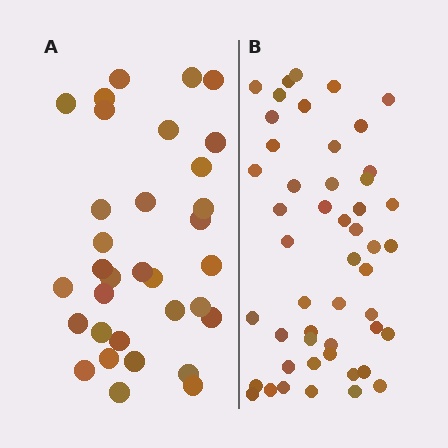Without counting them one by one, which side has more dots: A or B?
Region B (the right region) has more dots.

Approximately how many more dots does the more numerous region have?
Region B has approximately 15 more dots than region A.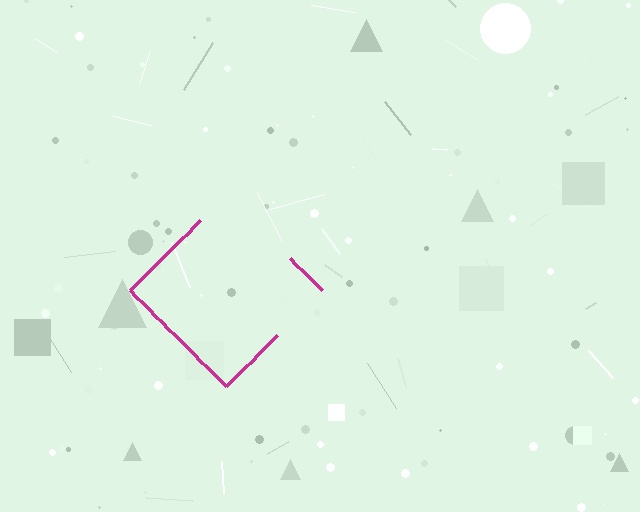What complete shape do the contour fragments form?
The contour fragments form a diamond.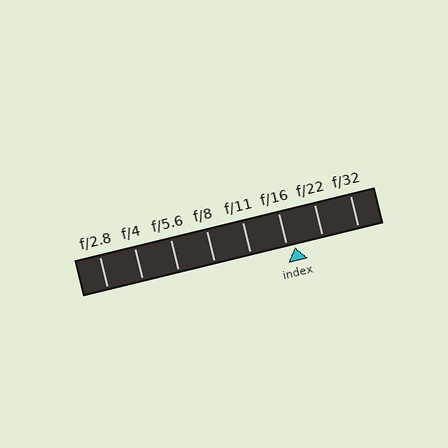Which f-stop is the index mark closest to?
The index mark is closest to f/16.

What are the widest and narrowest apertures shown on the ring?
The widest aperture shown is f/2.8 and the narrowest is f/32.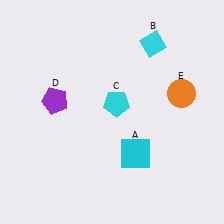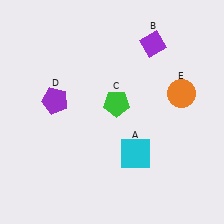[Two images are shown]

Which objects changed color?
B changed from cyan to purple. C changed from cyan to green.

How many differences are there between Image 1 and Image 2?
There are 2 differences between the two images.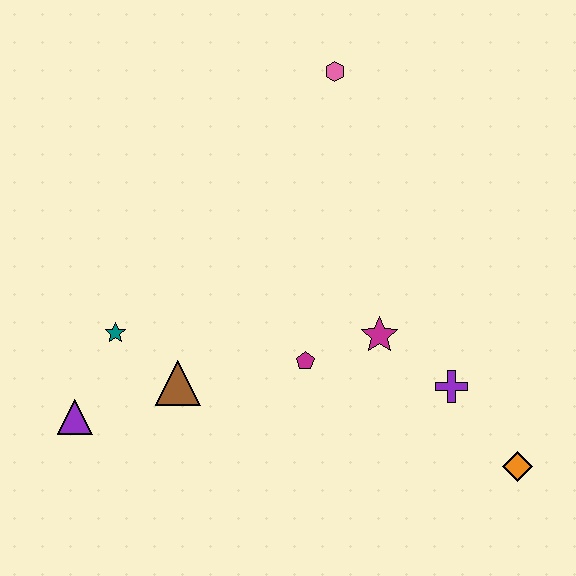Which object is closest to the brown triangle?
The teal star is closest to the brown triangle.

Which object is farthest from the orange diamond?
The purple triangle is farthest from the orange diamond.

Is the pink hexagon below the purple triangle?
No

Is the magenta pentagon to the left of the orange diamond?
Yes